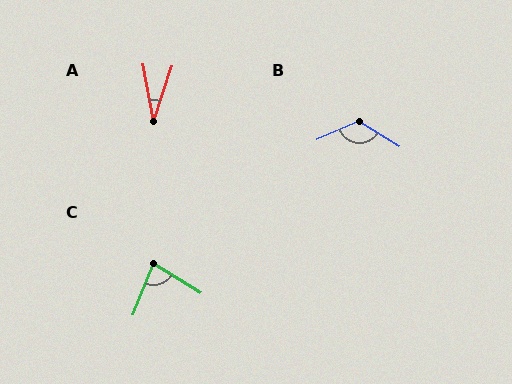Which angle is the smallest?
A, at approximately 29 degrees.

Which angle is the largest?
B, at approximately 125 degrees.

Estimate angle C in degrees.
Approximately 80 degrees.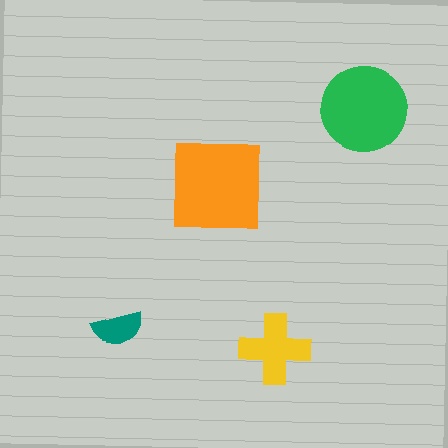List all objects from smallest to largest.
The teal semicircle, the yellow cross, the green circle, the orange square.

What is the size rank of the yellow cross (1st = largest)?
3rd.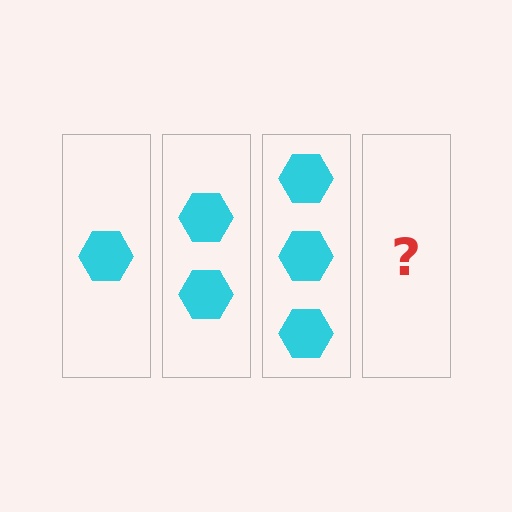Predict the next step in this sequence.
The next step is 4 hexagons.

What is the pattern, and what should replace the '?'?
The pattern is that each step adds one more hexagon. The '?' should be 4 hexagons.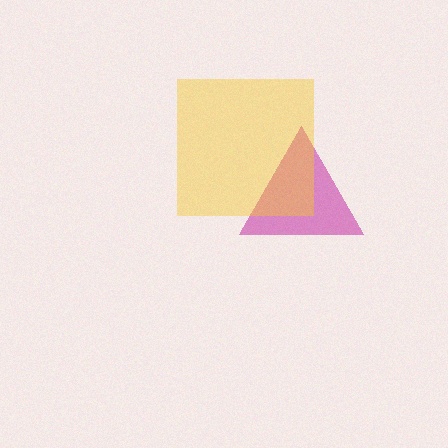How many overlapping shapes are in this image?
There are 2 overlapping shapes in the image.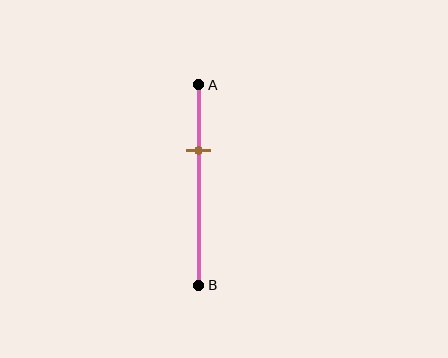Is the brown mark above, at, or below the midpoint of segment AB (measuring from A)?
The brown mark is above the midpoint of segment AB.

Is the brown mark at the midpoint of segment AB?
No, the mark is at about 35% from A, not at the 50% midpoint.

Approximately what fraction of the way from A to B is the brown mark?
The brown mark is approximately 35% of the way from A to B.